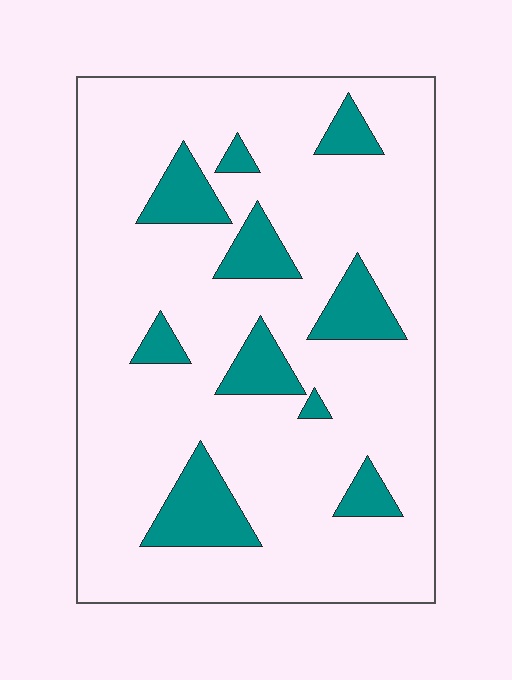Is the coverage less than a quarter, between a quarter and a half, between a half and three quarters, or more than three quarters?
Less than a quarter.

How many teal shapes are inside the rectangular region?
10.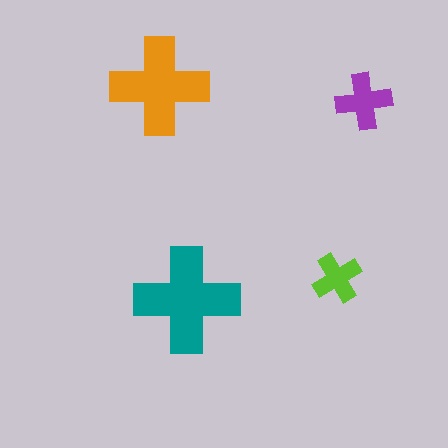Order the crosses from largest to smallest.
the teal one, the orange one, the purple one, the lime one.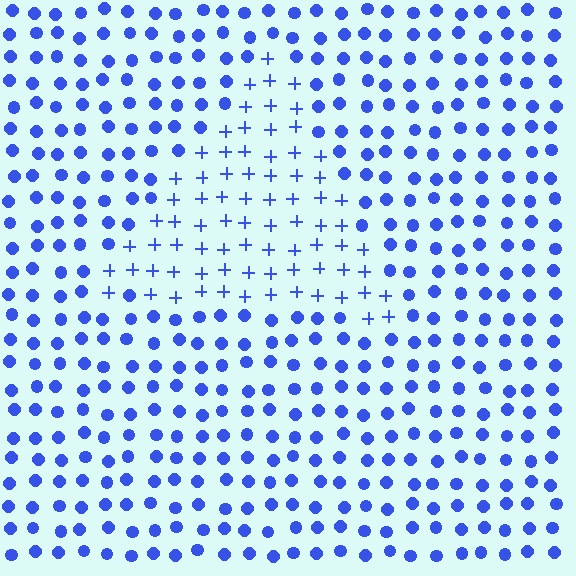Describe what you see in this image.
The image is filled with small blue elements arranged in a uniform grid. A triangle-shaped region contains plus signs, while the surrounding area contains circles. The boundary is defined purely by the change in element shape.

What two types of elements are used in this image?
The image uses plus signs inside the triangle region and circles outside it.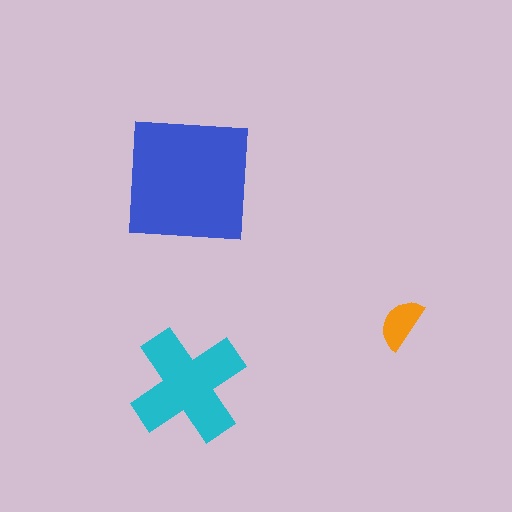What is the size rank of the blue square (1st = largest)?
1st.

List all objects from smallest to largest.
The orange semicircle, the cyan cross, the blue square.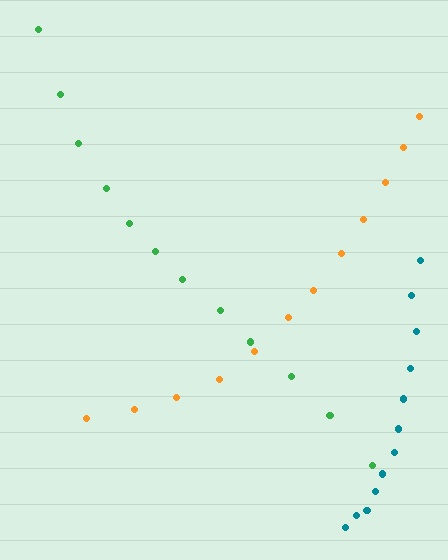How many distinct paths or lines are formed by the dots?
There are 3 distinct paths.